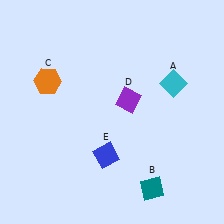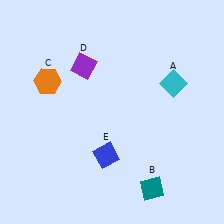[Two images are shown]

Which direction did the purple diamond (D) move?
The purple diamond (D) moved left.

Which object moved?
The purple diamond (D) moved left.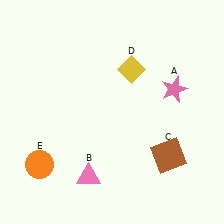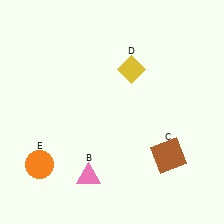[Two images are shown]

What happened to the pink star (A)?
The pink star (A) was removed in Image 2. It was in the top-right area of Image 1.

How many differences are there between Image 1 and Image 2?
There is 1 difference between the two images.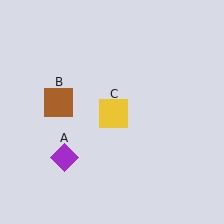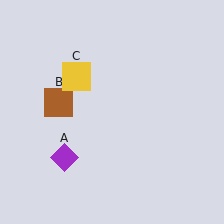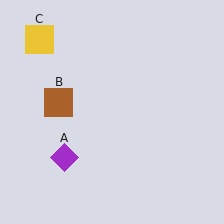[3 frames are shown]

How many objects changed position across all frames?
1 object changed position: yellow square (object C).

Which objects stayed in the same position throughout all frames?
Purple diamond (object A) and brown square (object B) remained stationary.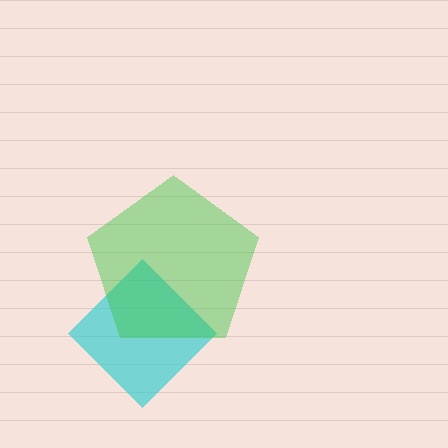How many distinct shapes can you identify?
There are 2 distinct shapes: a cyan diamond, a green pentagon.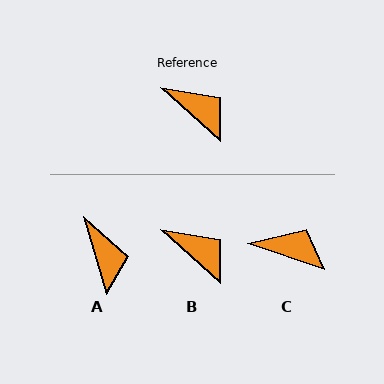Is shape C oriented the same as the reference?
No, it is off by about 24 degrees.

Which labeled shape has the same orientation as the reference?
B.